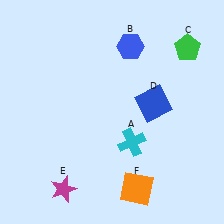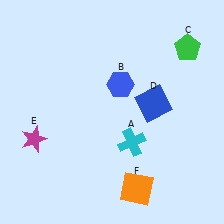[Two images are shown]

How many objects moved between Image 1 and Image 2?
2 objects moved between the two images.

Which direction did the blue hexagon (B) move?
The blue hexagon (B) moved down.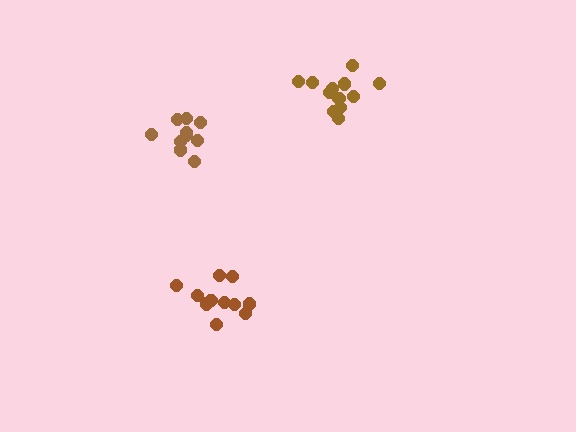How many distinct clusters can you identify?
There are 3 distinct clusters.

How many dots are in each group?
Group 1: 11 dots, Group 2: 12 dots, Group 3: 12 dots (35 total).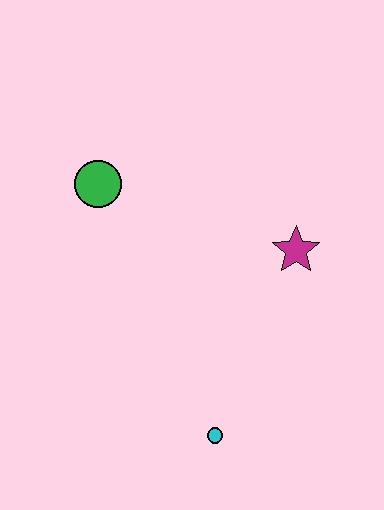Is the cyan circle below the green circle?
Yes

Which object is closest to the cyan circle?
The magenta star is closest to the cyan circle.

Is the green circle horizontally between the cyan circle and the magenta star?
No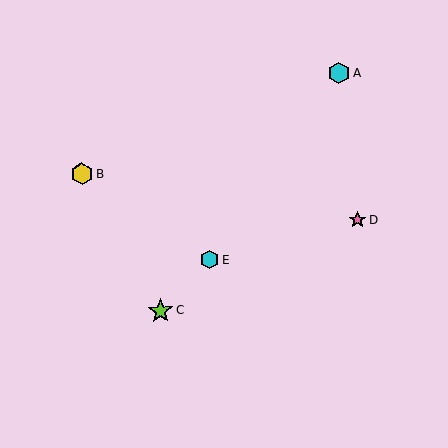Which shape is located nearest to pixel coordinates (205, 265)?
The cyan hexagon (labeled E) at (209, 260) is nearest to that location.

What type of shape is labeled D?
Shape D is a pink star.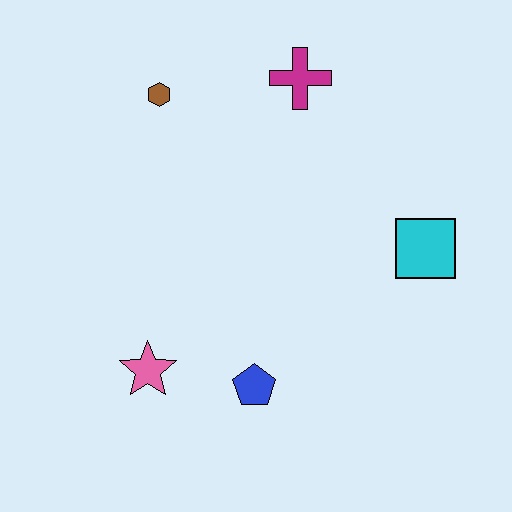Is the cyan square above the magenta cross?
No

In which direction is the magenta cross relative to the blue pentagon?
The magenta cross is above the blue pentagon.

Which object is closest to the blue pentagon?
The pink star is closest to the blue pentagon.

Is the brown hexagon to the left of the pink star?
No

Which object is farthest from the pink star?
The magenta cross is farthest from the pink star.